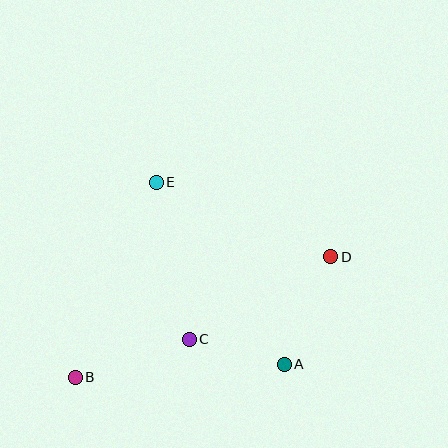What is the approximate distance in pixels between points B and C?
The distance between B and C is approximately 120 pixels.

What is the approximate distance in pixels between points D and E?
The distance between D and E is approximately 190 pixels.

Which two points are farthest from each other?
Points B and D are farthest from each other.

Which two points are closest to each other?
Points A and C are closest to each other.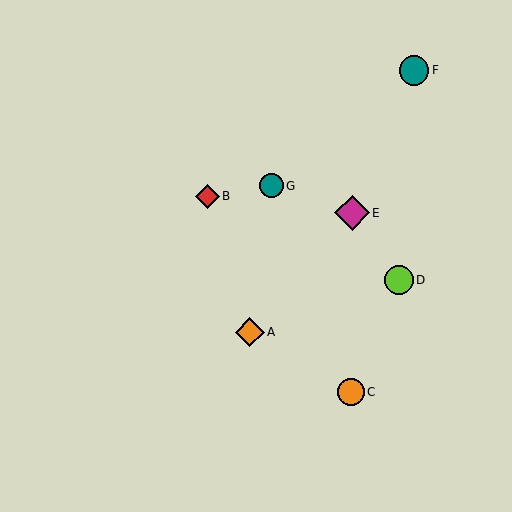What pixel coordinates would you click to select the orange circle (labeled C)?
Click at (351, 392) to select the orange circle C.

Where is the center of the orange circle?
The center of the orange circle is at (351, 392).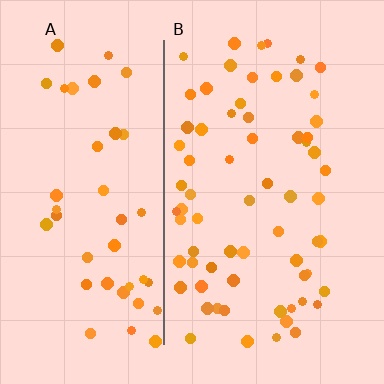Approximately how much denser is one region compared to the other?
Approximately 1.5× — region B over region A.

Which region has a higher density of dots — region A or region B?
B (the right).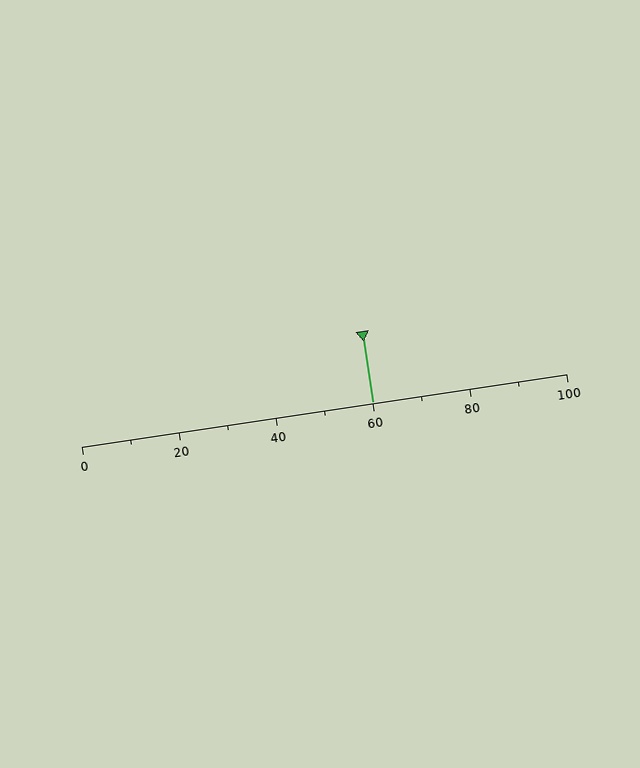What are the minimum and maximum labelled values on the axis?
The axis runs from 0 to 100.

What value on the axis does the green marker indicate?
The marker indicates approximately 60.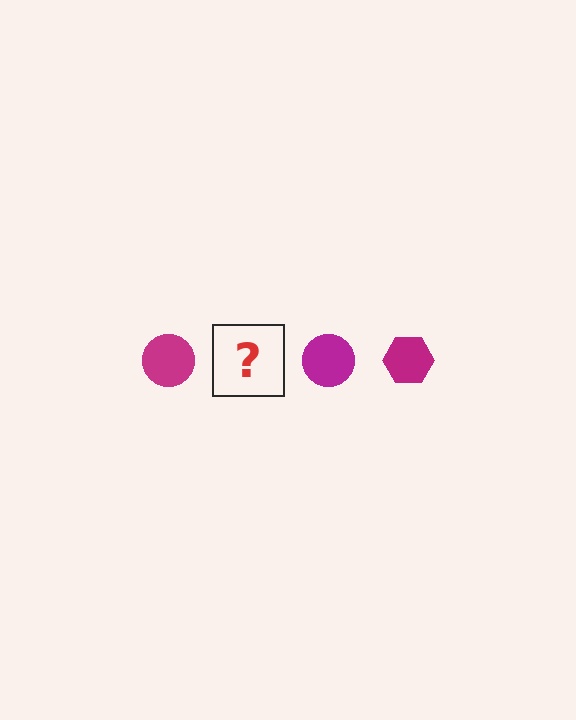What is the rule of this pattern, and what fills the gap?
The rule is that the pattern cycles through circle, hexagon shapes in magenta. The gap should be filled with a magenta hexagon.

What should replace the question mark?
The question mark should be replaced with a magenta hexagon.